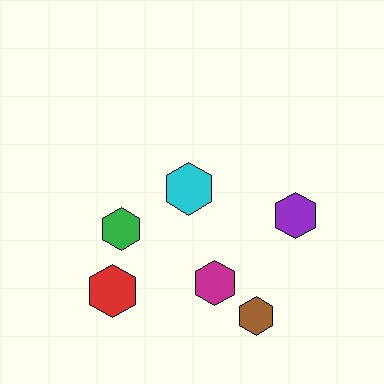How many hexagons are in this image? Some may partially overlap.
There are 6 hexagons.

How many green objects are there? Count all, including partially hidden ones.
There is 1 green object.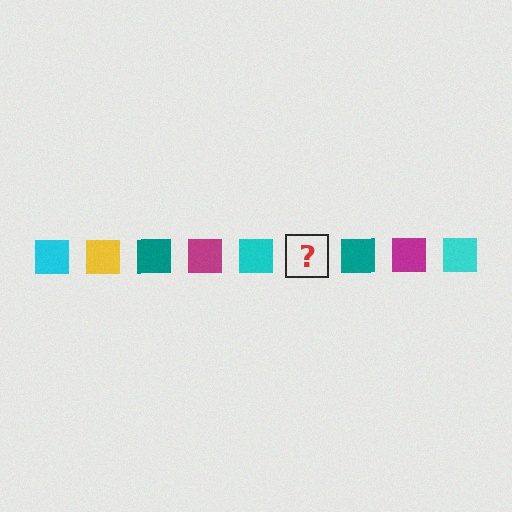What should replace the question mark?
The question mark should be replaced with a yellow square.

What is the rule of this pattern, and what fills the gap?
The rule is that the pattern cycles through cyan, yellow, teal, magenta squares. The gap should be filled with a yellow square.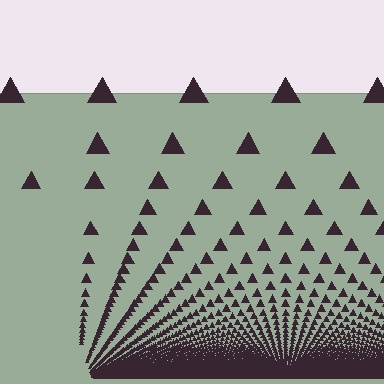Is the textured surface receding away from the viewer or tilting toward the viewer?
The surface appears to tilt toward the viewer. Texture elements get larger and sparser toward the top.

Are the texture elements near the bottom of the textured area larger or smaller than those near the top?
Smaller. The gradient is inverted — elements near the bottom are smaller and denser.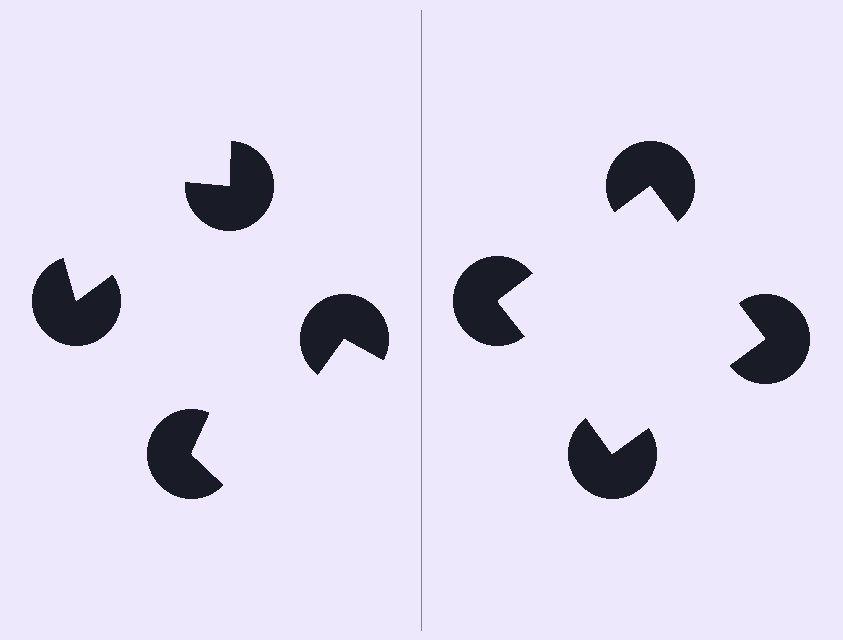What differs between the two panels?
The pac-man discs are positioned identically on both sides; only the wedge orientations differ. On the right they align to a square; on the left they are misaligned.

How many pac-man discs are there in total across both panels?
8 — 4 on each side.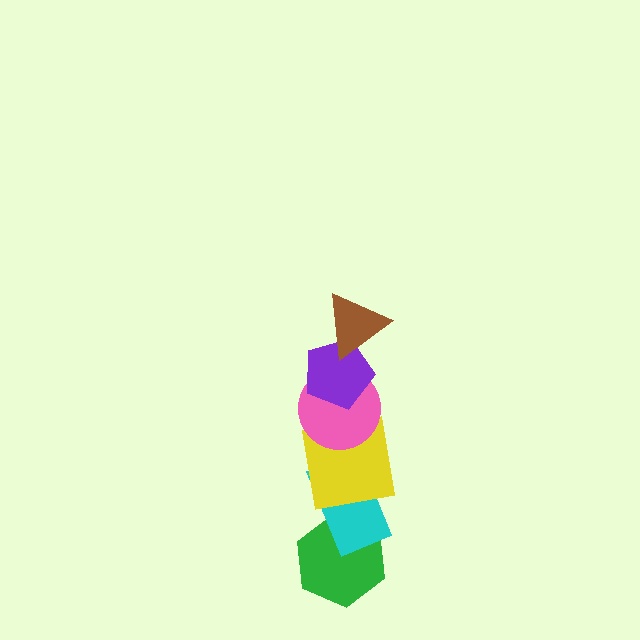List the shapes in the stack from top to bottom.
From top to bottom: the brown triangle, the purple pentagon, the pink circle, the yellow square, the cyan rectangle, the green hexagon.